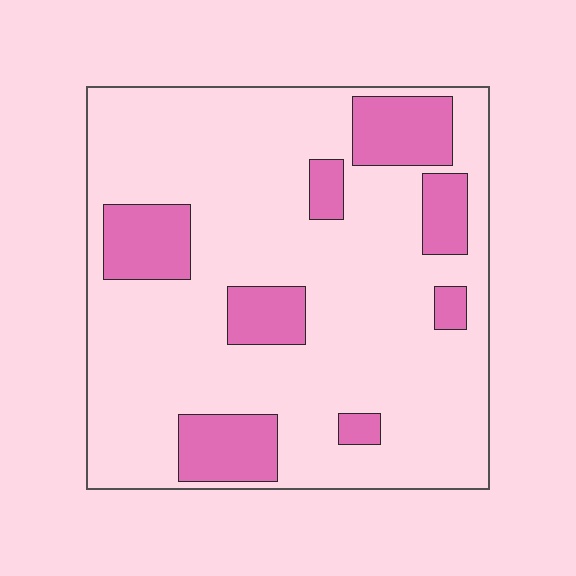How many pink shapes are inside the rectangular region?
8.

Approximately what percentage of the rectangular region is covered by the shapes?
Approximately 20%.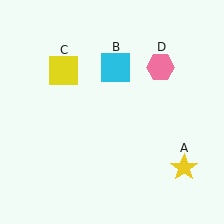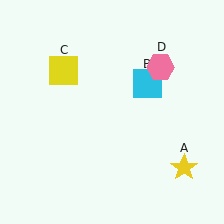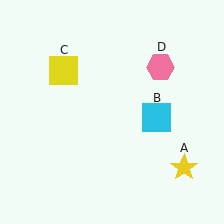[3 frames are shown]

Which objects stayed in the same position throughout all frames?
Yellow star (object A) and yellow square (object C) and pink hexagon (object D) remained stationary.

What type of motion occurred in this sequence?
The cyan square (object B) rotated clockwise around the center of the scene.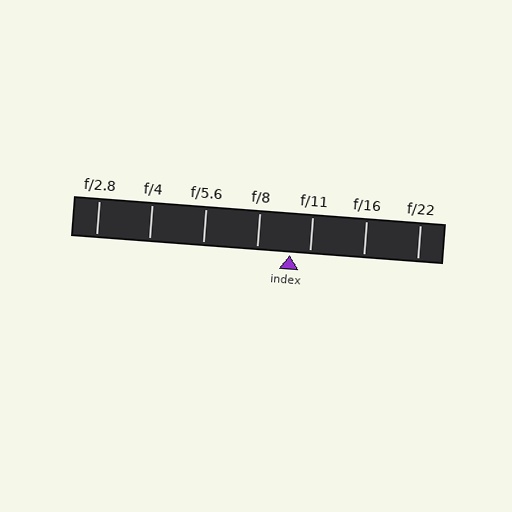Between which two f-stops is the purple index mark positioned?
The index mark is between f/8 and f/11.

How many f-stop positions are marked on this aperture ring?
There are 7 f-stop positions marked.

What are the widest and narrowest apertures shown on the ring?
The widest aperture shown is f/2.8 and the narrowest is f/22.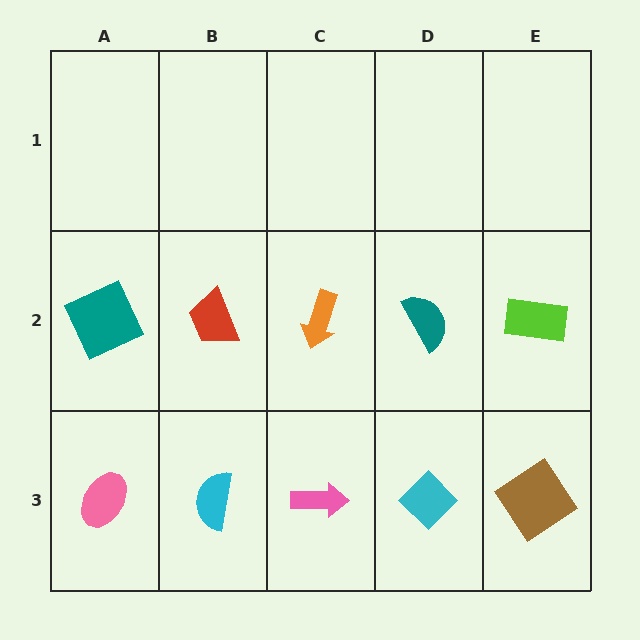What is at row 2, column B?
A red trapezoid.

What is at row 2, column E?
A lime rectangle.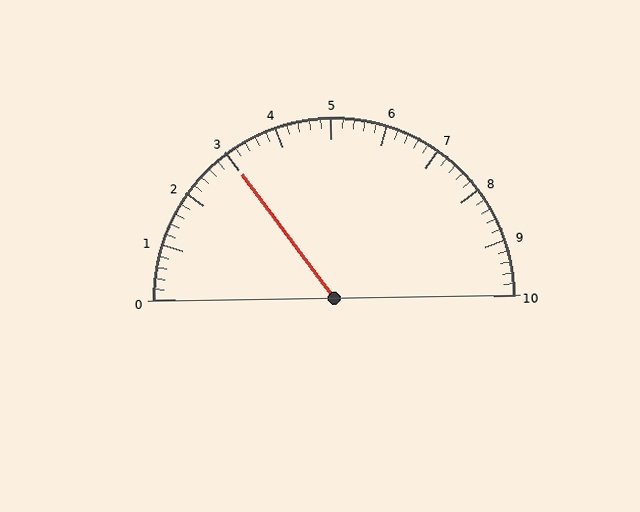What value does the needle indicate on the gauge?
The needle indicates approximately 3.0.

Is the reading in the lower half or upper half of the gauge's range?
The reading is in the lower half of the range (0 to 10).